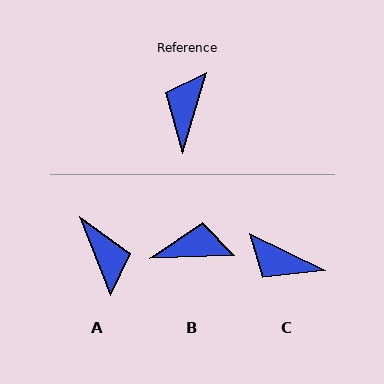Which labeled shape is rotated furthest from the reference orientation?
A, about 142 degrees away.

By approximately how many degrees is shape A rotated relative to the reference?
Approximately 142 degrees clockwise.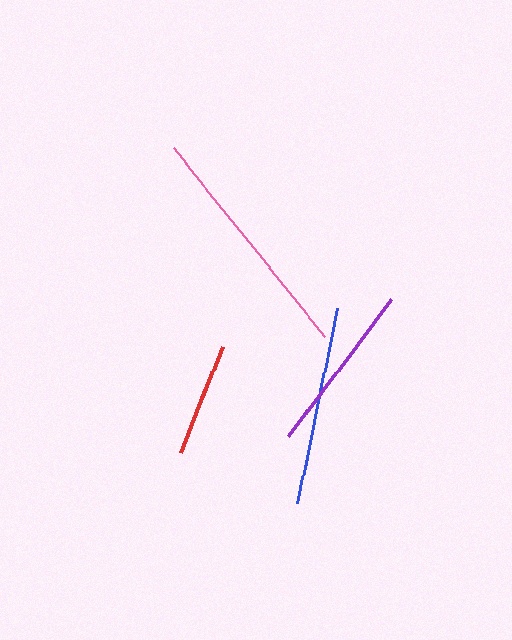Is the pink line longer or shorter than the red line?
The pink line is longer than the red line.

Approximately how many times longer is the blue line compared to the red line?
The blue line is approximately 1.8 times the length of the red line.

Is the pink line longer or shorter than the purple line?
The pink line is longer than the purple line.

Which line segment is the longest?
The pink line is the longest at approximately 242 pixels.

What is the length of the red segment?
The red segment is approximately 114 pixels long.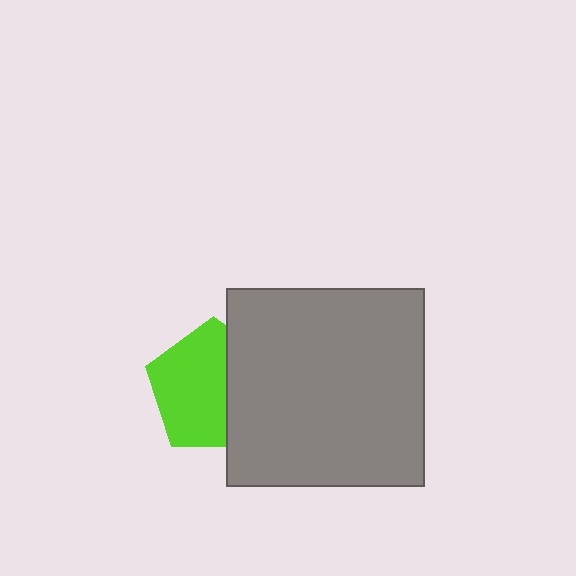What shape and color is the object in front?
The object in front is a gray square.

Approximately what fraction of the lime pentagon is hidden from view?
Roughly 38% of the lime pentagon is hidden behind the gray square.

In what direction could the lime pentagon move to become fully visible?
The lime pentagon could move left. That would shift it out from behind the gray square entirely.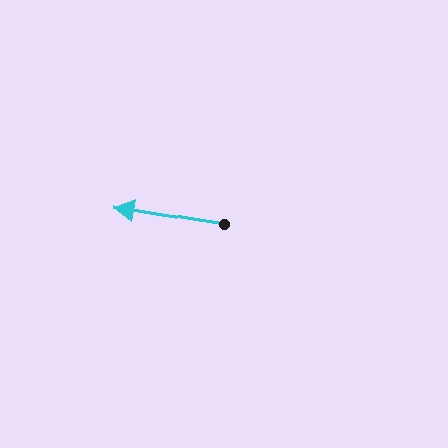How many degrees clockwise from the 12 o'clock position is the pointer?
Approximately 279 degrees.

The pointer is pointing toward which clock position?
Roughly 9 o'clock.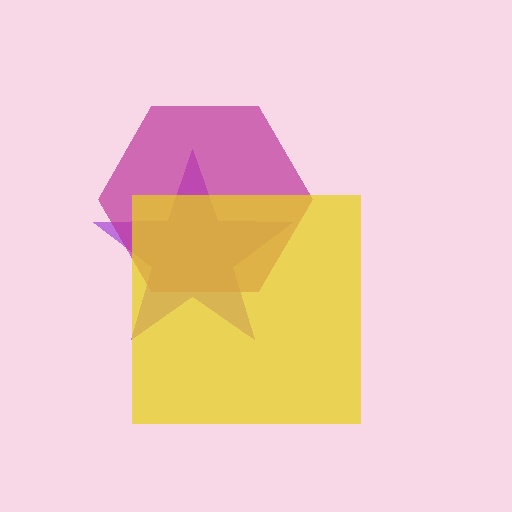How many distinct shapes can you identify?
There are 3 distinct shapes: a purple star, a magenta hexagon, a yellow square.